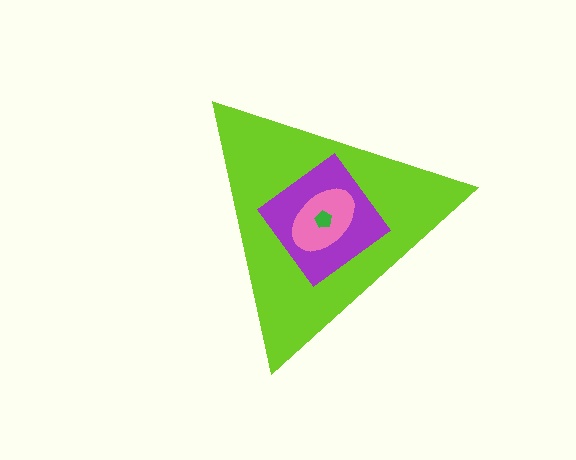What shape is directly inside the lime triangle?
The purple diamond.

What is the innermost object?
The green pentagon.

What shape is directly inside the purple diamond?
The pink ellipse.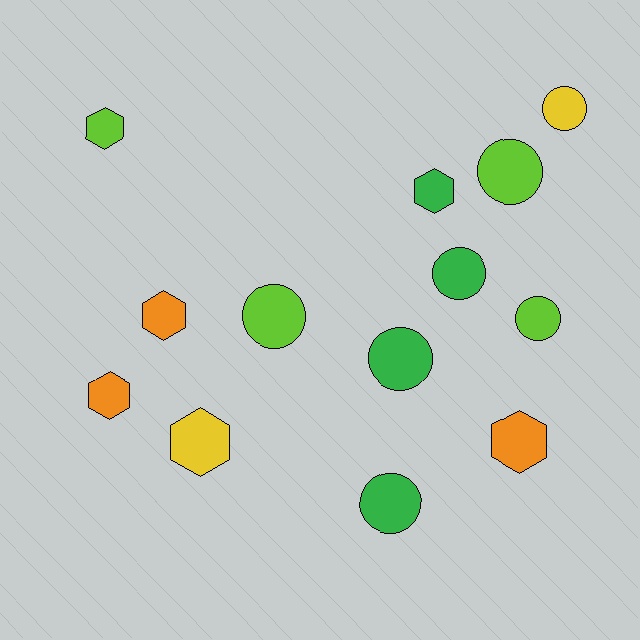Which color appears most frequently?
Lime, with 4 objects.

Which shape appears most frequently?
Circle, with 7 objects.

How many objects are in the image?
There are 13 objects.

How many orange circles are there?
There are no orange circles.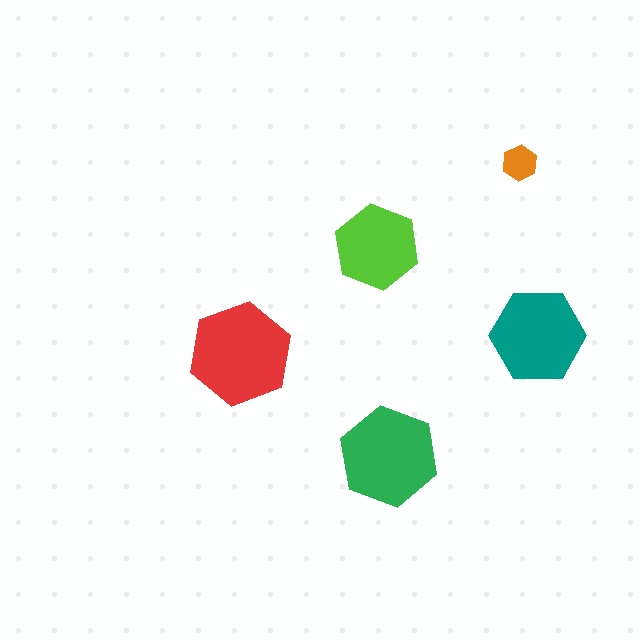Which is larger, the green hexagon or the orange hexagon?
The green one.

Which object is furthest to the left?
The red hexagon is leftmost.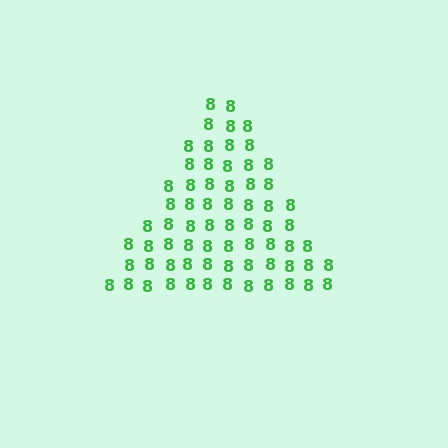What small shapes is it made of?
It is made of small digit 8's.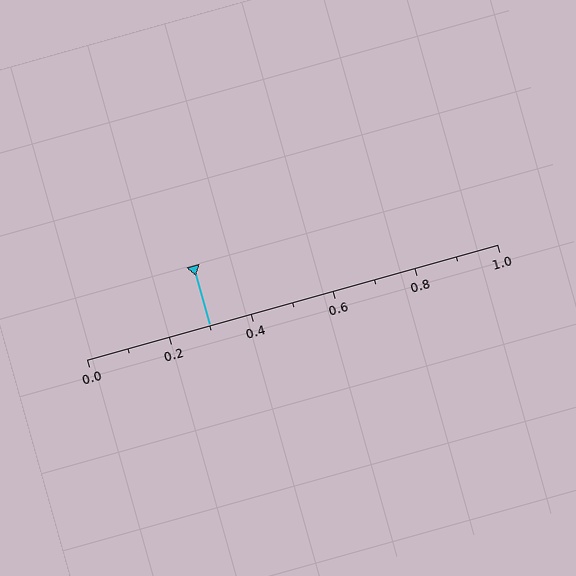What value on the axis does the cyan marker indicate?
The marker indicates approximately 0.3.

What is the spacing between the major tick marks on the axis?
The major ticks are spaced 0.2 apart.